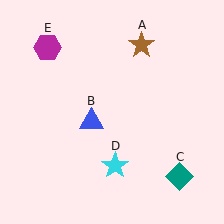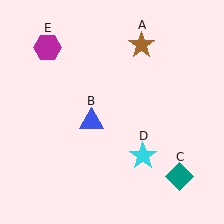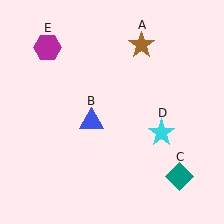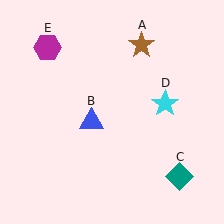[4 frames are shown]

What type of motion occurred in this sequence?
The cyan star (object D) rotated counterclockwise around the center of the scene.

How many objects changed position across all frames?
1 object changed position: cyan star (object D).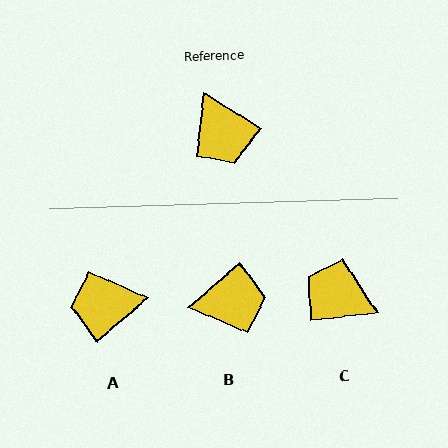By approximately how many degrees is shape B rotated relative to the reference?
Approximately 74 degrees counter-clockwise.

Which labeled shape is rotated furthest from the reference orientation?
C, about 141 degrees away.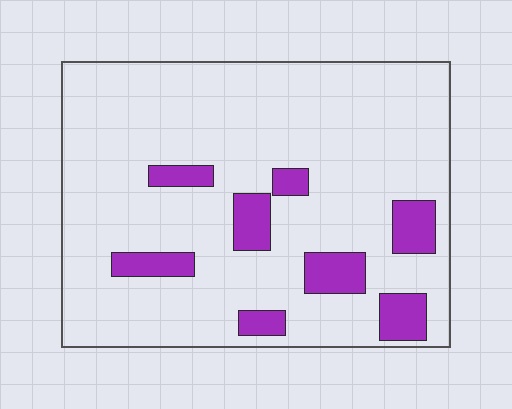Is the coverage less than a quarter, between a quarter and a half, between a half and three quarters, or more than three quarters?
Less than a quarter.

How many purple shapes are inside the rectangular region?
8.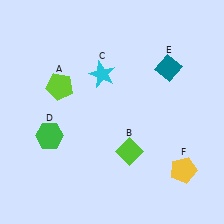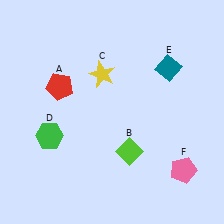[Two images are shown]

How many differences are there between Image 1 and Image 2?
There are 3 differences between the two images.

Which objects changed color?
A changed from lime to red. C changed from cyan to yellow. F changed from yellow to pink.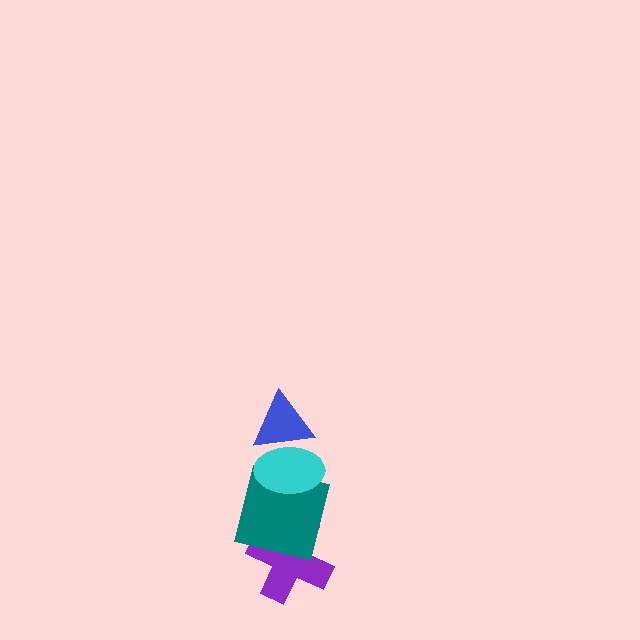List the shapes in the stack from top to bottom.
From top to bottom: the blue triangle, the cyan ellipse, the teal square, the purple cross.